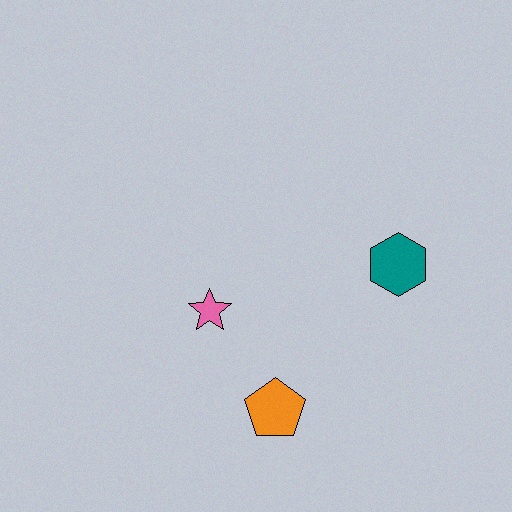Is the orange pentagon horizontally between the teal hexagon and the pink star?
Yes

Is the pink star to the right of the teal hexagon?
No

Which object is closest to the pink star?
The orange pentagon is closest to the pink star.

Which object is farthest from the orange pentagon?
The teal hexagon is farthest from the orange pentagon.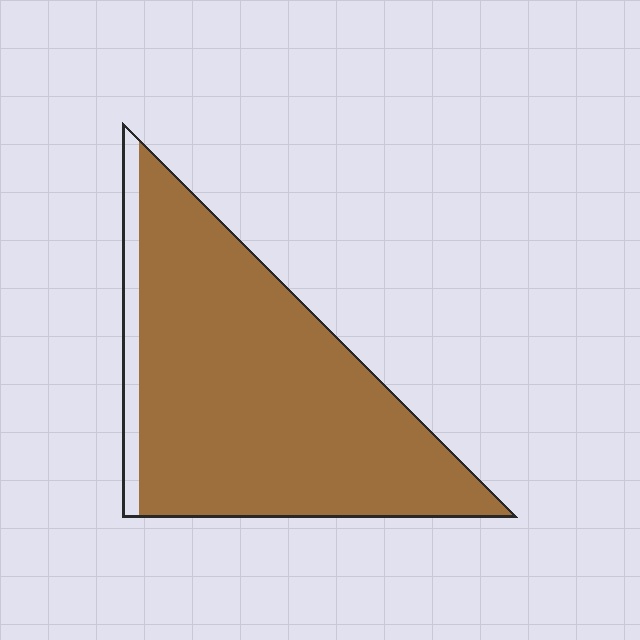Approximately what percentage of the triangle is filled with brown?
Approximately 90%.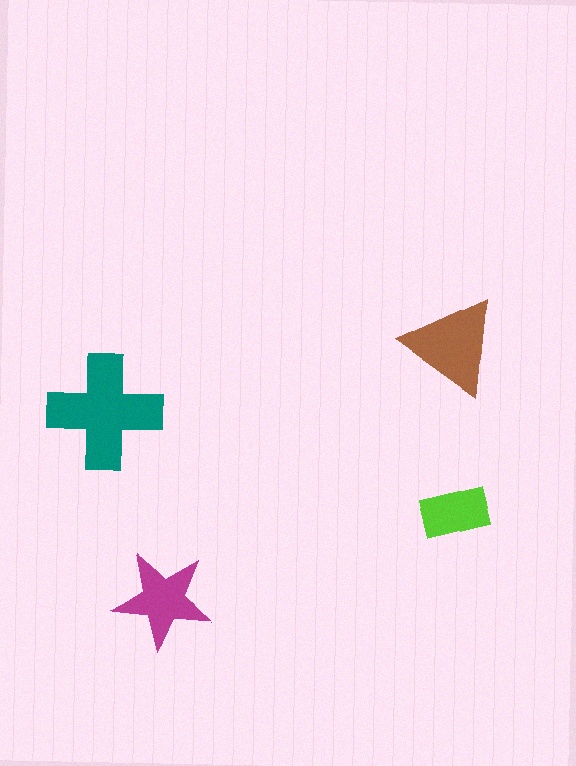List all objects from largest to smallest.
The teal cross, the brown triangle, the magenta star, the lime rectangle.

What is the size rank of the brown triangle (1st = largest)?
2nd.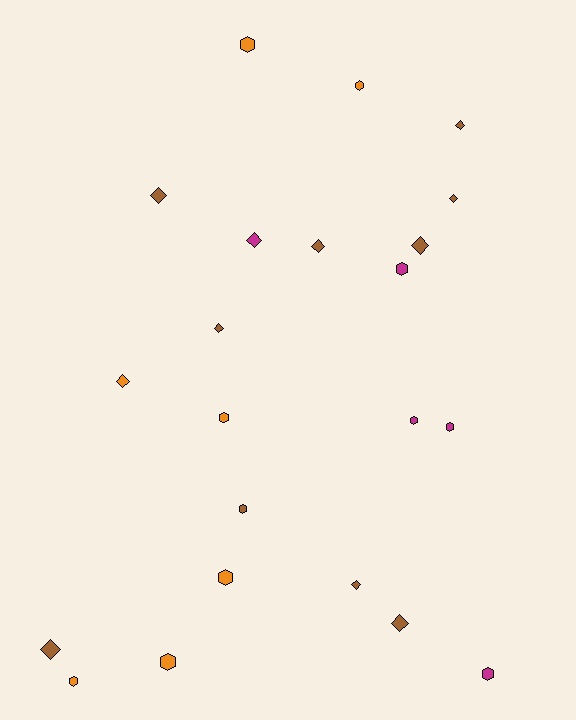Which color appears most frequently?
Brown, with 10 objects.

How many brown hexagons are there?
There is 1 brown hexagon.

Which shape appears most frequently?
Hexagon, with 11 objects.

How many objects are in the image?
There are 22 objects.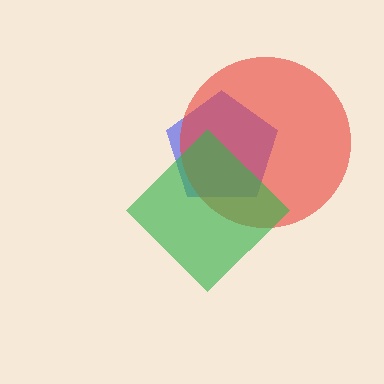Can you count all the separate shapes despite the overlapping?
Yes, there are 3 separate shapes.